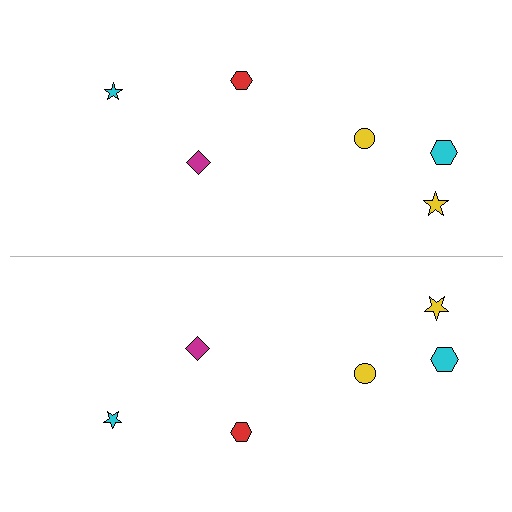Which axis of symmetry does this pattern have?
The pattern has a horizontal axis of symmetry running through the center of the image.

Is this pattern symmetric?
Yes, this pattern has bilateral (reflection) symmetry.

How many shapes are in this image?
There are 12 shapes in this image.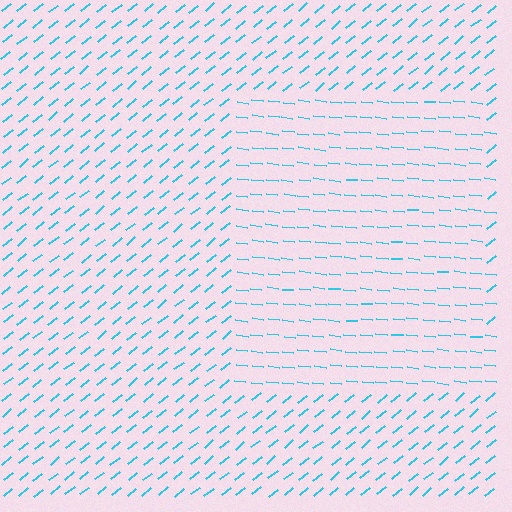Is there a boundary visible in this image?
Yes, there is a texture boundary formed by a change in line orientation.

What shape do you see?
I see a rectangle.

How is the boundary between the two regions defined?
The boundary is defined purely by a change in line orientation (approximately 45 degrees difference). All lines are the same color and thickness.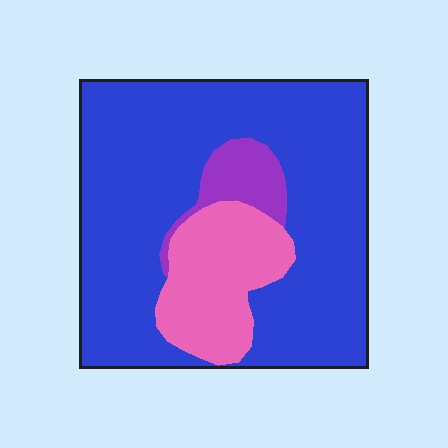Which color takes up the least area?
Purple, at roughly 5%.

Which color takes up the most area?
Blue, at roughly 75%.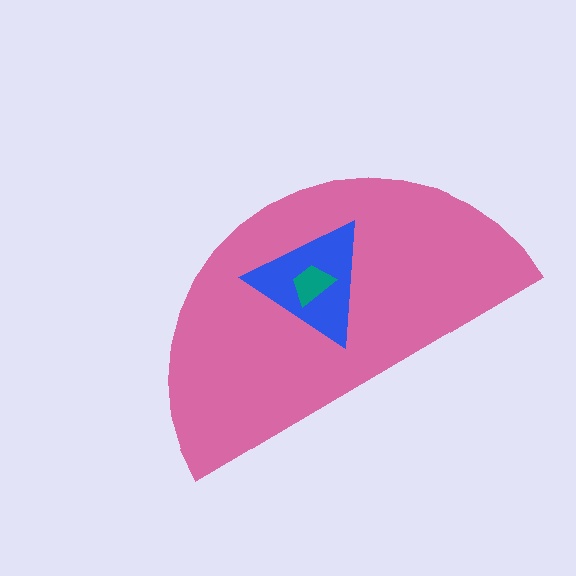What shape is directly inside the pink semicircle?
The blue triangle.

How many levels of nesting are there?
3.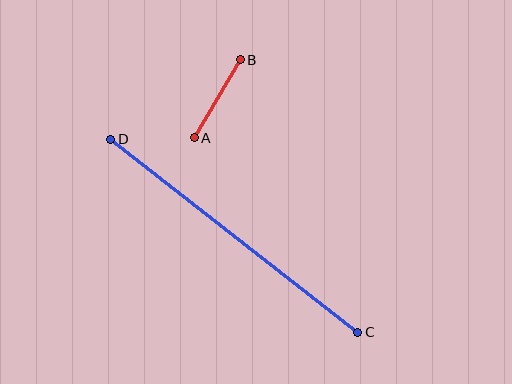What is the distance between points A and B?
The distance is approximately 90 pixels.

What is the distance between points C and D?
The distance is approximately 313 pixels.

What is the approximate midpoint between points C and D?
The midpoint is at approximately (234, 236) pixels.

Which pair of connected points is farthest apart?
Points C and D are farthest apart.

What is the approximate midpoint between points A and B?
The midpoint is at approximately (217, 99) pixels.